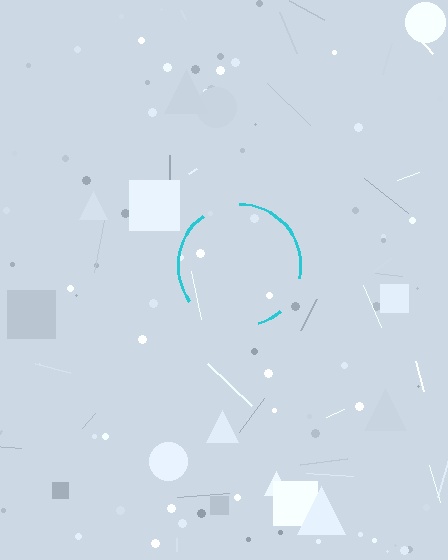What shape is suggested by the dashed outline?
The dashed outline suggests a circle.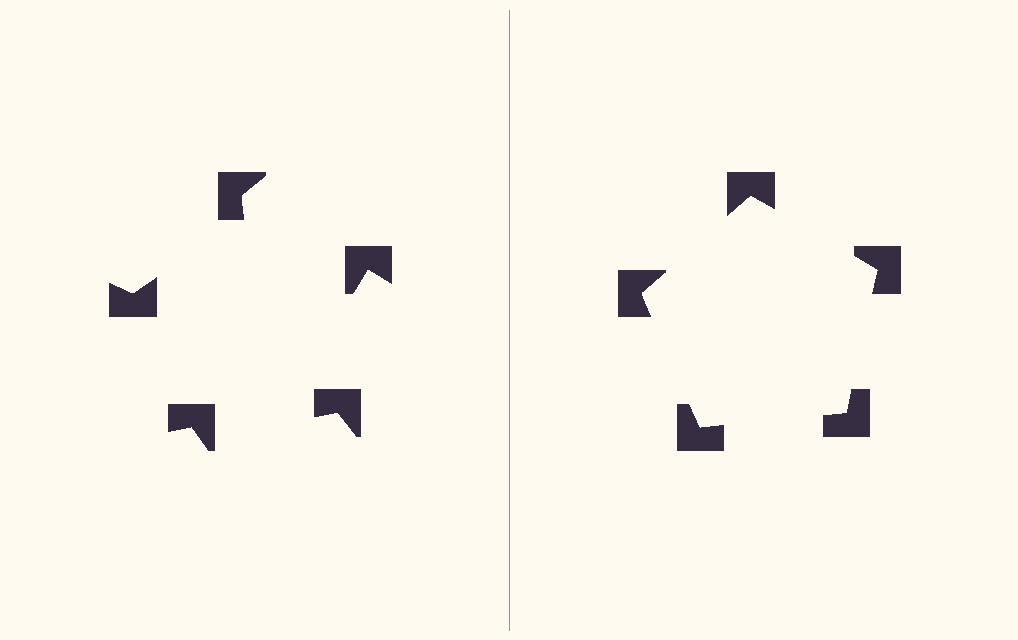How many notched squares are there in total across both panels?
10 — 5 on each side.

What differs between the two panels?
The notched squares are positioned identically on both sides; only the wedge orientations differ. On the right they align to a pentagon; on the left they are misaligned.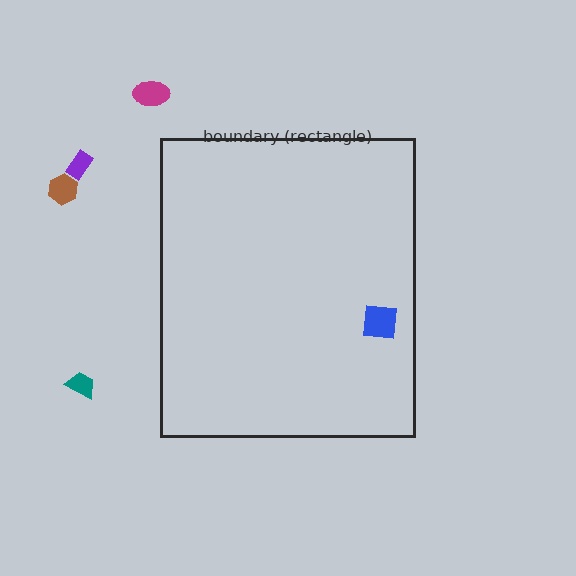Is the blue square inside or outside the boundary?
Inside.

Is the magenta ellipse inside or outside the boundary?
Outside.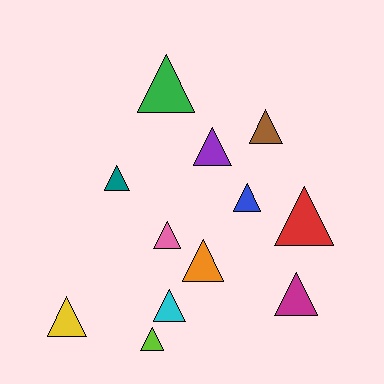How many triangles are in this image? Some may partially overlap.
There are 12 triangles.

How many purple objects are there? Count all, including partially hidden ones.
There is 1 purple object.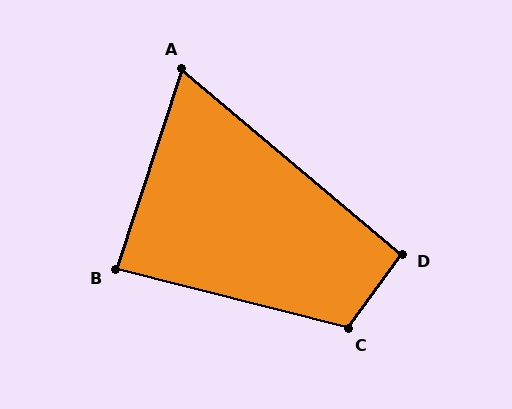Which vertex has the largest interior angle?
C, at approximately 112 degrees.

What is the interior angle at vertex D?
Approximately 94 degrees (approximately right).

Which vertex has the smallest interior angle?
A, at approximately 68 degrees.